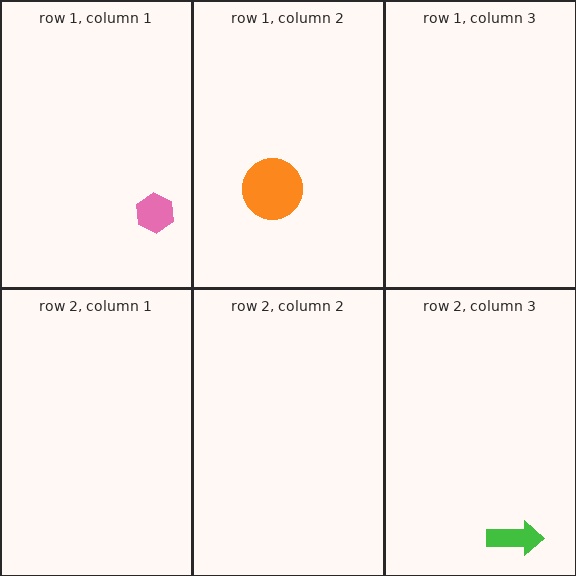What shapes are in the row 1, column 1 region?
The pink hexagon.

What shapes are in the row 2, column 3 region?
The green arrow.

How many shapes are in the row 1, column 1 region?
1.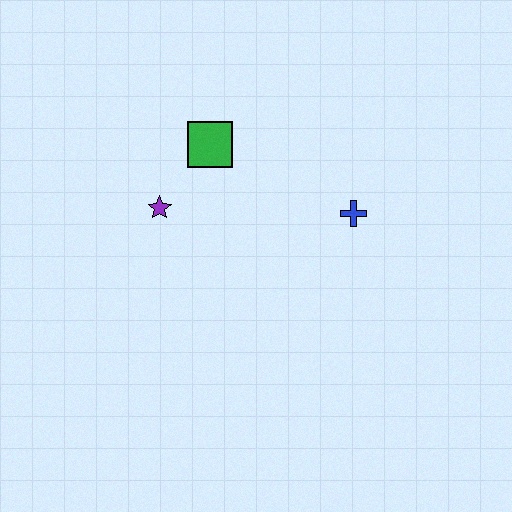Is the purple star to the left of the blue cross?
Yes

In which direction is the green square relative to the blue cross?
The green square is to the left of the blue cross.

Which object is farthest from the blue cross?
The purple star is farthest from the blue cross.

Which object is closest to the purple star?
The green square is closest to the purple star.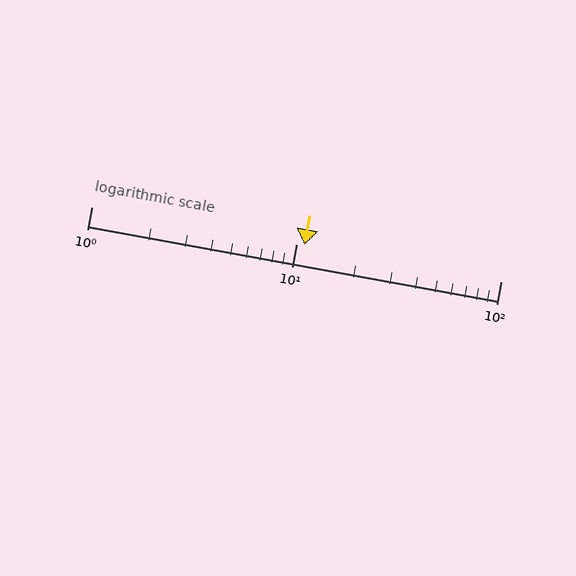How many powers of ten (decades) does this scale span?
The scale spans 2 decades, from 1 to 100.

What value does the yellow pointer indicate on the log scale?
The pointer indicates approximately 11.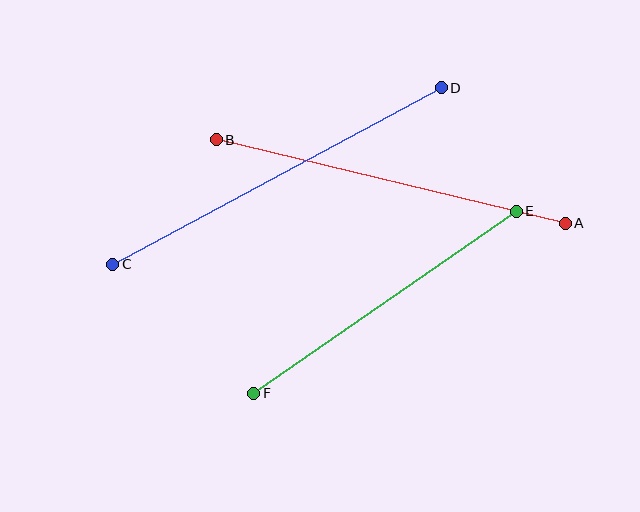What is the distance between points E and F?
The distance is approximately 319 pixels.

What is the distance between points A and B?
The distance is approximately 359 pixels.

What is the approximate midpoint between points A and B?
The midpoint is at approximately (391, 182) pixels.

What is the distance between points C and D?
The distance is approximately 373 pixels.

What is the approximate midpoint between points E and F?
The midpoint is at approximately (385, 302) pixels.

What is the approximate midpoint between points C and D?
The midpoint is at approximately (277, 176) pixels.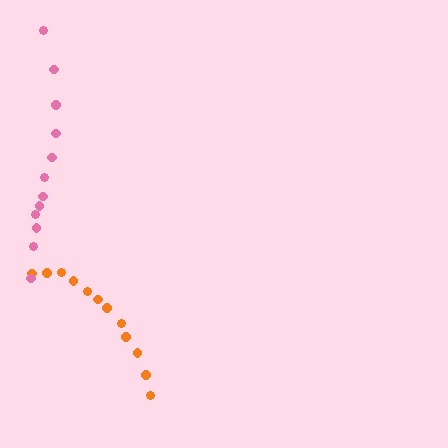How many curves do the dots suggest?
There are 2 distinct paths.